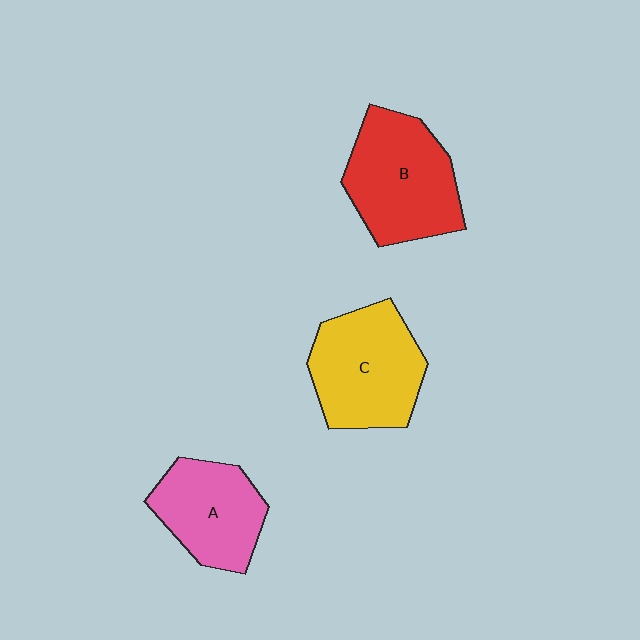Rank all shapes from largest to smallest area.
From largest to smallest: B (red), C (yellow), A (pink).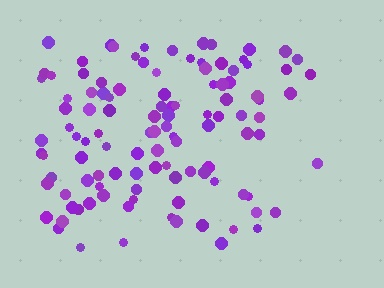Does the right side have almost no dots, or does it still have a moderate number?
Still a moderate number, just noticeably fewer than the left.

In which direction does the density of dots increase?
From right to left, with the left side densest.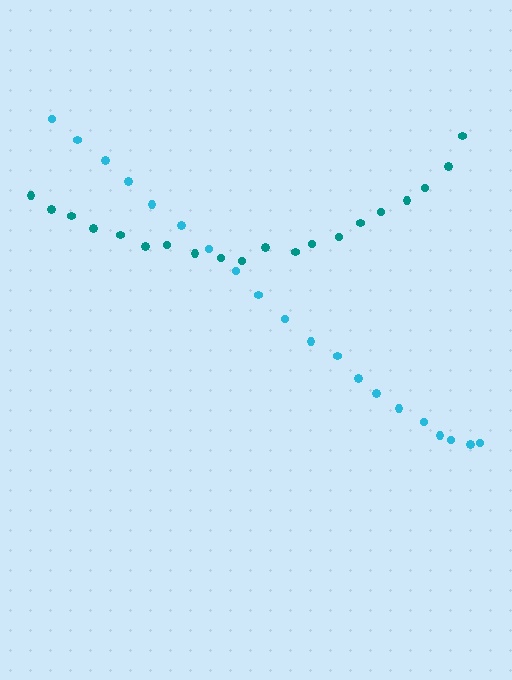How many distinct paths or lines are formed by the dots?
There are 2 distinct paths.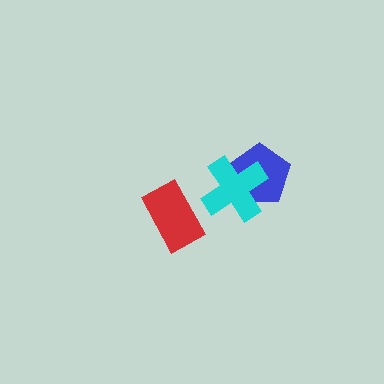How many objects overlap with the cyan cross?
1 object overlaps with the cyan cross.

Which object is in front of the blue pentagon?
The cyan cross is in front of the blue pentagon.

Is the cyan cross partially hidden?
No, no other shape covers it.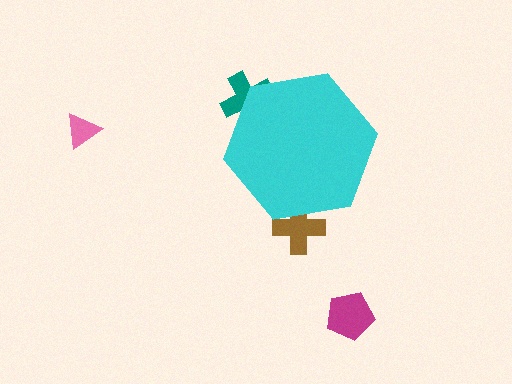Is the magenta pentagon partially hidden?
No, the magenta pentagon is fully visible.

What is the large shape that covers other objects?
A cyan hexagon.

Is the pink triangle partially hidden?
No, the pink triangle is fully visible.